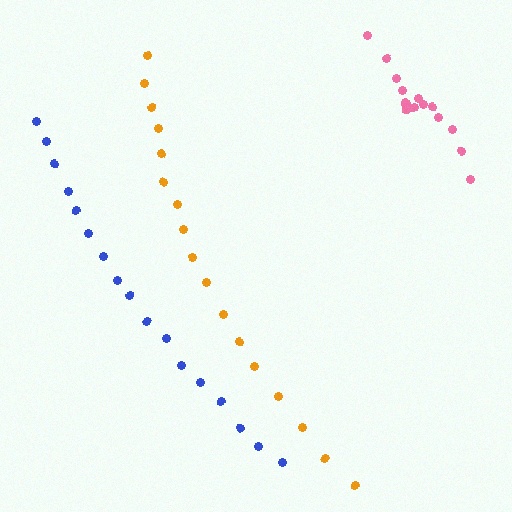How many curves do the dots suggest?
There are 3 distinct paths.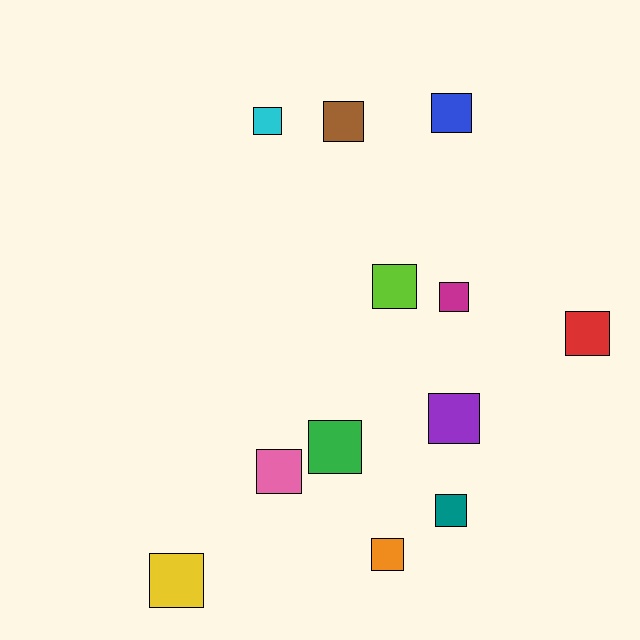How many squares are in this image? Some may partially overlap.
There are 12 squares.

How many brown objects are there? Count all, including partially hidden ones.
There is 1 brown object.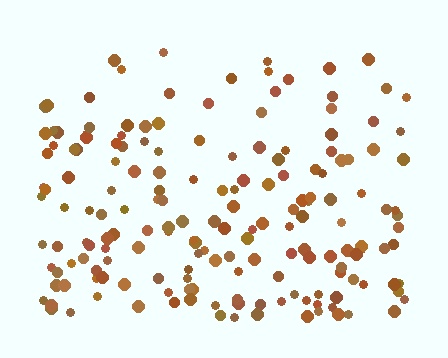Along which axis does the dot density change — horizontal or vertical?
Vertical.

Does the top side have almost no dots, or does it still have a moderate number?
Still a moderate number, just noticeably fewer than the bottom.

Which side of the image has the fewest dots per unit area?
The top.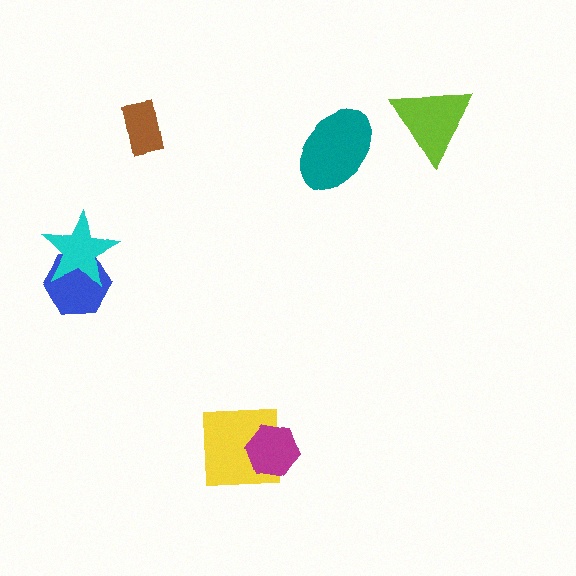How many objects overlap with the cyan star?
1 object overlaps with the cyan star.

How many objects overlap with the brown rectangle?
0 objects overlap with the brown rectangle.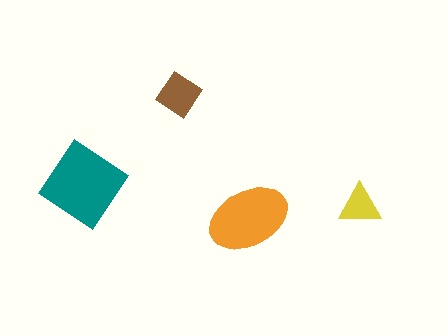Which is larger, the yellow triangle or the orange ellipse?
The orange ellipse.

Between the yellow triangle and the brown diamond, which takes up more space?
The brown diamond.